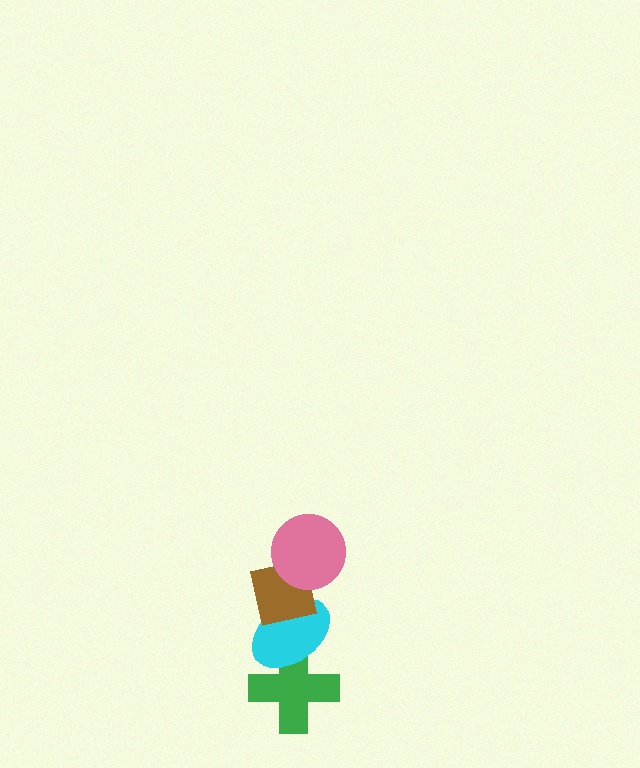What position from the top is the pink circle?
The pink circle is 1st from the top.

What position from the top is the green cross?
The green cross is 4th from the top.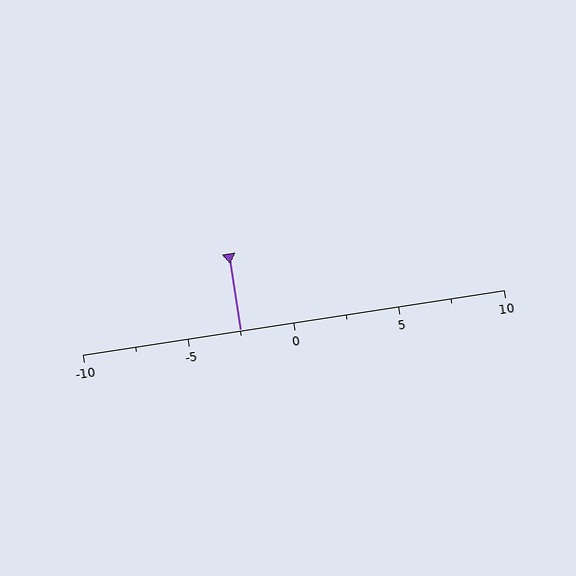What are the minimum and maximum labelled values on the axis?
The axis runs from -10 to 10.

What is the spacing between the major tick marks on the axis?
The major ticks are spaced 5 apart.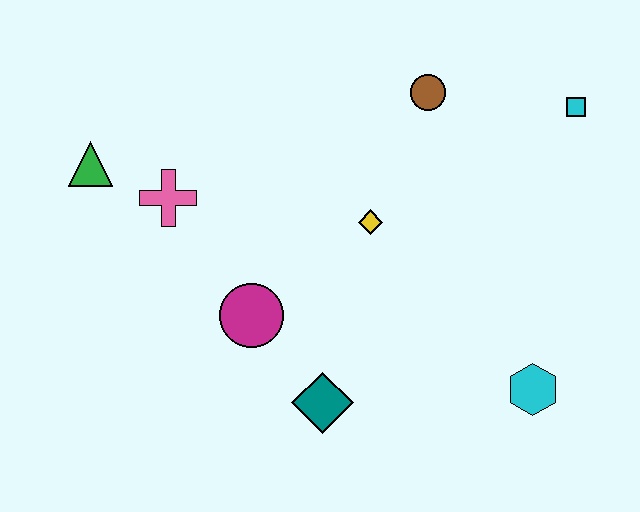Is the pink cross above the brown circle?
No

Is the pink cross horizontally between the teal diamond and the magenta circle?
No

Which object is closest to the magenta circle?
The teal diamond is closest to the magenta circle.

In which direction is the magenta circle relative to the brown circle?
The magenta circle is below the brown circle.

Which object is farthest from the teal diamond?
The cyan square is farthest from the teal diamond.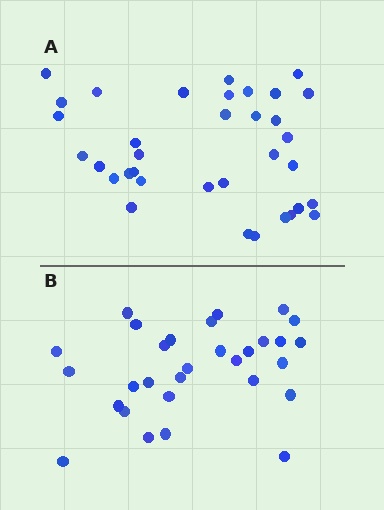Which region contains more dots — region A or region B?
Region A (the top region) has more dots.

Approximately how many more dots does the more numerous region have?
Region A has about 5 more dots than region B.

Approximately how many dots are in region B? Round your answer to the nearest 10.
About 30 dots.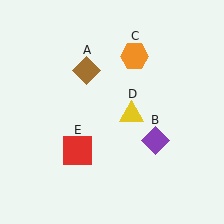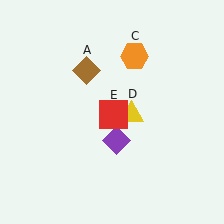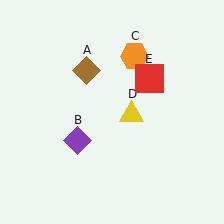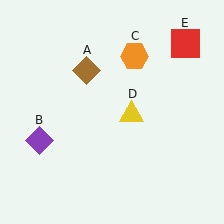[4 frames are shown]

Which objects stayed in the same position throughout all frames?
Brown diamond (object A) and orange hexagon (object C) and yellow triangle (object D) remained stationary.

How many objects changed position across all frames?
2 objects changed position: purple diamond (object B), red square (object E).